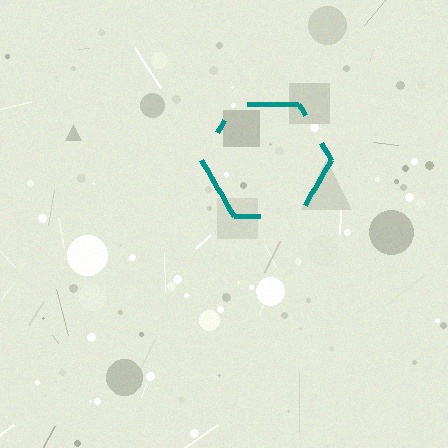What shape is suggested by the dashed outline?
The dashed outline suggests a hexagon.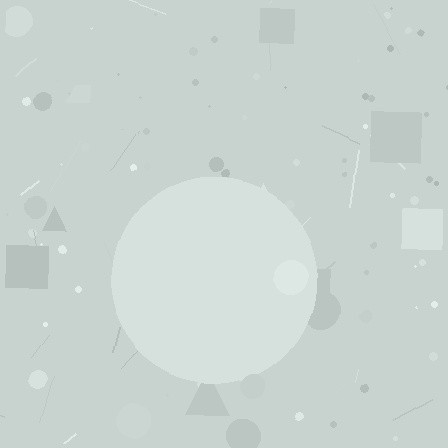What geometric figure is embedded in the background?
A circle is embedded in the background.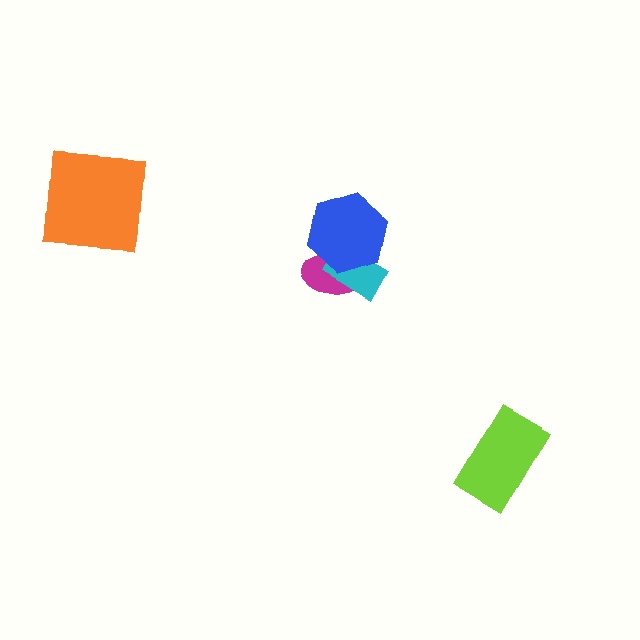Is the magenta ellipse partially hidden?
Yes, it is partially covered by another shape.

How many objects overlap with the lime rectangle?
0 objects overlap with the lime rectangle.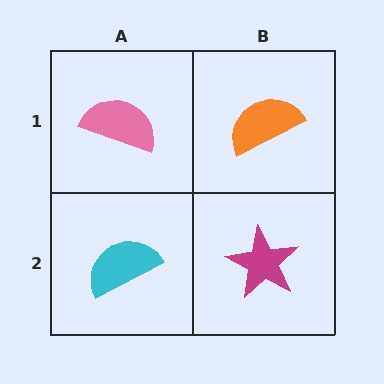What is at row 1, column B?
An orange semicircle.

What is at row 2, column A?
A cyan semicircle.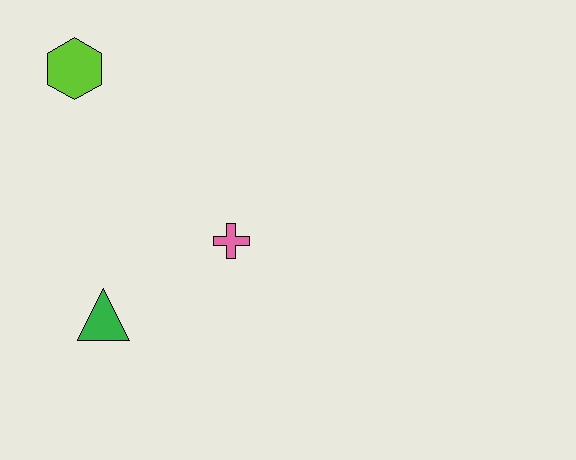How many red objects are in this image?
There are no red objects.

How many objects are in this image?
There are 3 objects.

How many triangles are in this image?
There is 1 triangle.